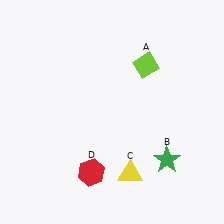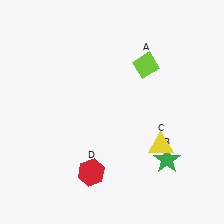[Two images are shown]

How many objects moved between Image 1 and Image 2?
1 object moved between the two images.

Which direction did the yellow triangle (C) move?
The yellow triangle (C) moved right.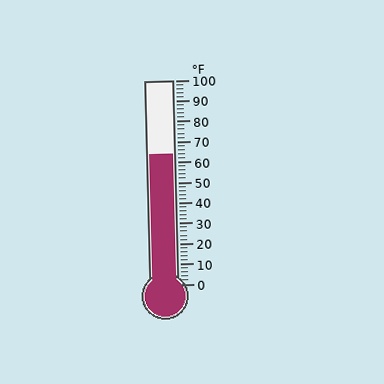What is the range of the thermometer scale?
The thermometer scale ranges from 0°F to 100°F.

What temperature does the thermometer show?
The thermometer shows approximately 64°F.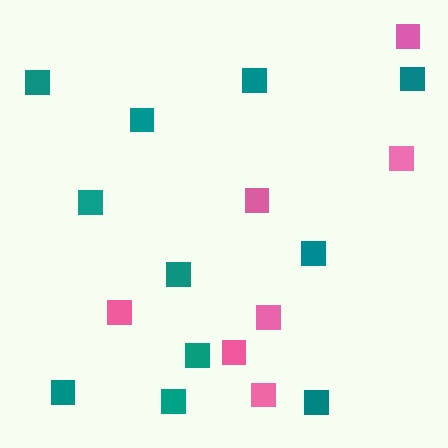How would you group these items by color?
There are 2 groups: one group of teal squares (11) and one group of pink squares (7).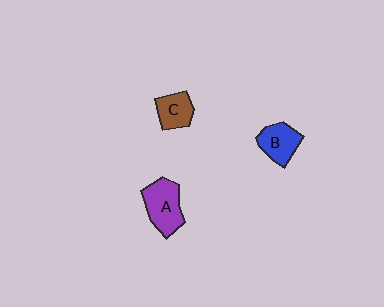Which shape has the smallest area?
Shape C (brown).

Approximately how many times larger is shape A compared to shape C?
Approximately 1.5 times.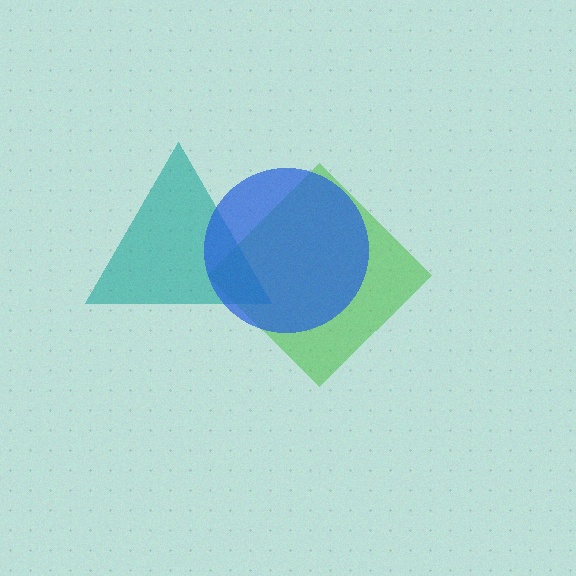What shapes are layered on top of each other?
The layered shapes are: a green diamond, a teal triangle, a blue circle.